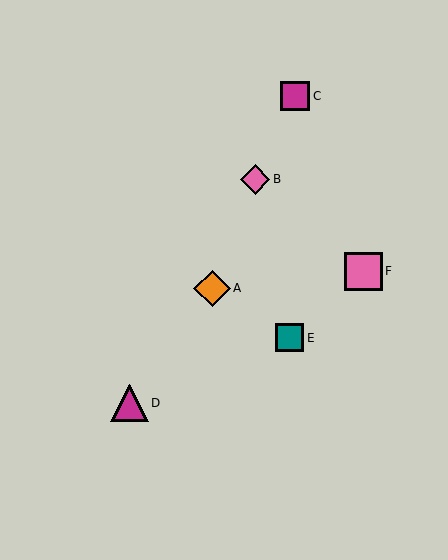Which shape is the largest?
The pink square (labeled F) is the largest.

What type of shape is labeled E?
Shape E is a teal square.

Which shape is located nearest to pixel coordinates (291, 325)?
The teal square (labeled E) at (290, 338) is nearest to that location.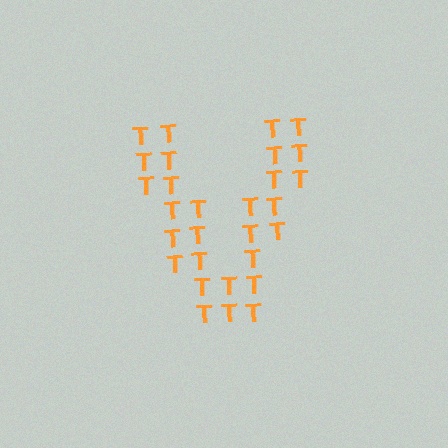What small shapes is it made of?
It is made of small letter T's.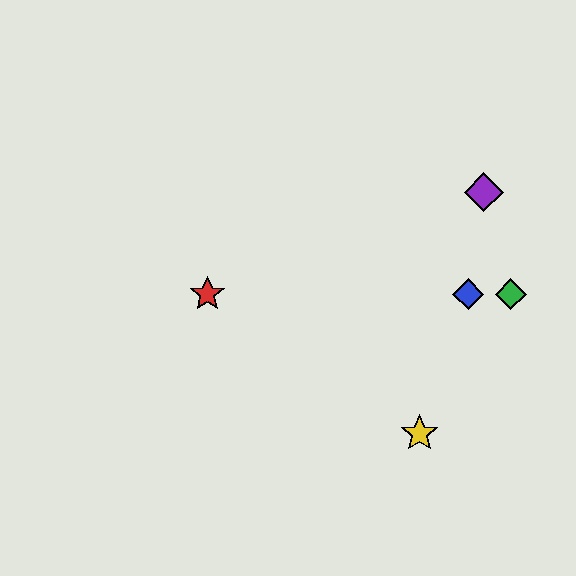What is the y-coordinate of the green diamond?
The green diamond is at y≈294.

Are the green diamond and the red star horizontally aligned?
Yes, both are at y≈294.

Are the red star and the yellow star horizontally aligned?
No, the red star is at y≈294 and the yellow star is at y≈434.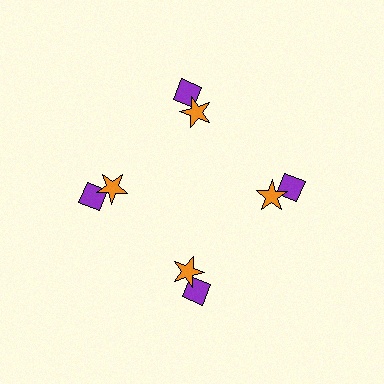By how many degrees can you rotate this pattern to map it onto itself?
The pattern maps onto itself every 90 degrees of rotation.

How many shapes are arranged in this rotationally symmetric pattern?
There are 8 shapes, arranged in 4 groups of 2.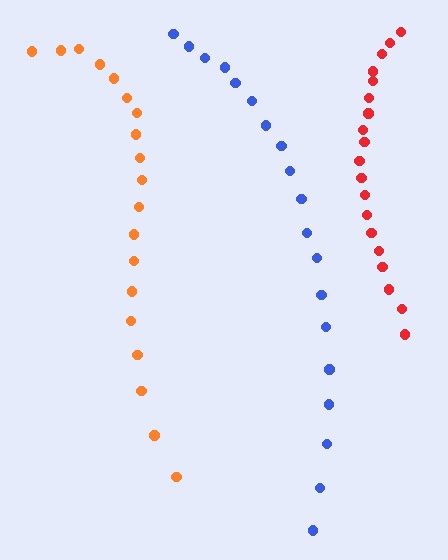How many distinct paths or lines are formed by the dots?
There are 3 distinct paths.